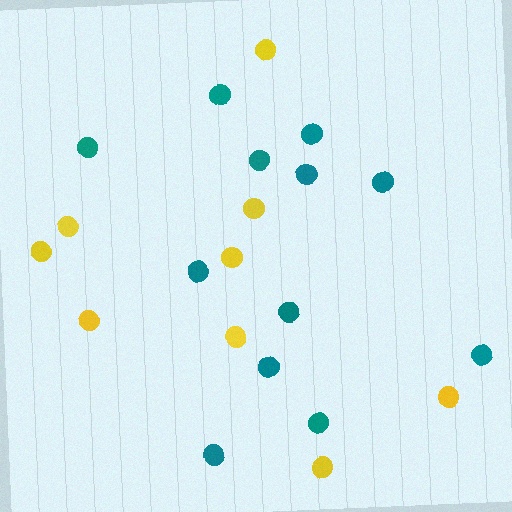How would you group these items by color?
There are 2 groups: one group of yellow circles (9) and one group of teal circles (12).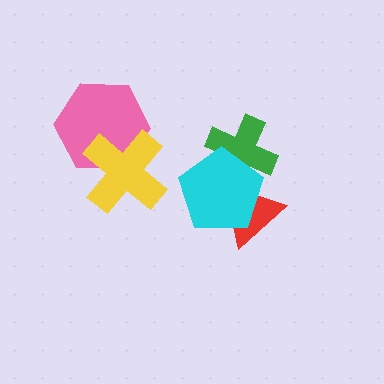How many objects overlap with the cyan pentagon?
2 objects overlap with the cyan pentagon.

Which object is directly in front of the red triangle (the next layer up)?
The green cross is directly in front of the red triangle.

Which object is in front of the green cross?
The cyan pentagon is in front of the green cross.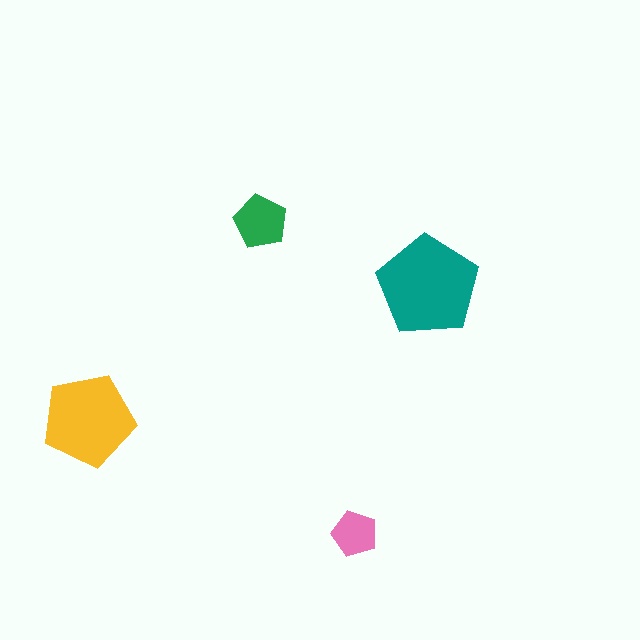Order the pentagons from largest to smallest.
the teal one, the yellow one, the green one, the pink one.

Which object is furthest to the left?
The yellow pentagon is leftmost.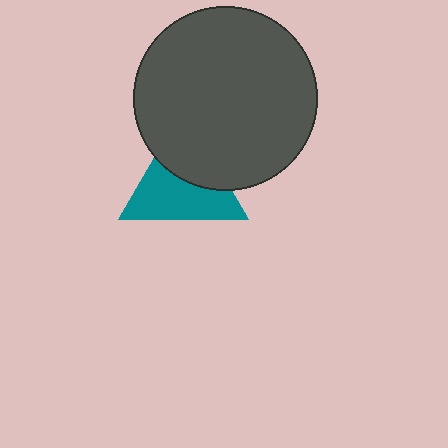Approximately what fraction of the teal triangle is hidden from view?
Roughly 42% of the teal triangle is hidden behind the dark gray circle.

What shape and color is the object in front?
The object in front is a dark gray circle.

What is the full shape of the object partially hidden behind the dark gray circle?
The partially hidden object is a teal triangle.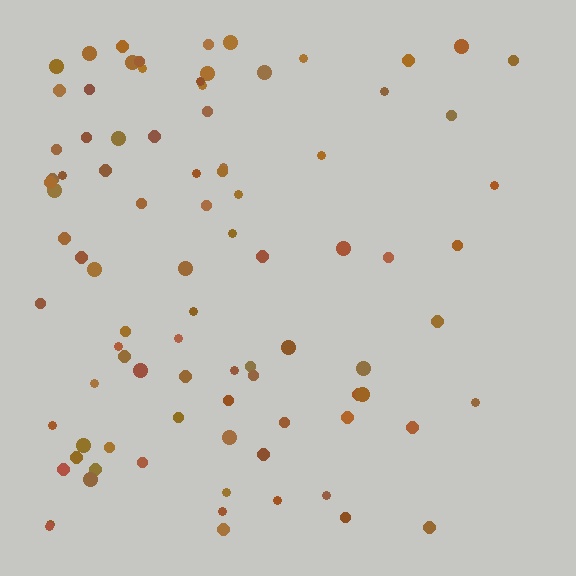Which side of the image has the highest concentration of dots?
The left.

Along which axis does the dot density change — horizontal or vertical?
Horizontal.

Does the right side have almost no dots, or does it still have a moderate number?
Still a moderate number, just noticeably fewer than the left.